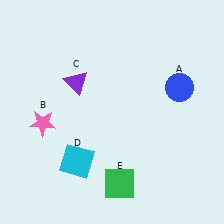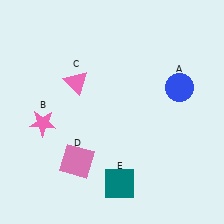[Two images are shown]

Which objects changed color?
C changed from purple to pink. D changed from cyan to pink. E changed from green to teal.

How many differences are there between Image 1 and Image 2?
There are 3 differences between the two images.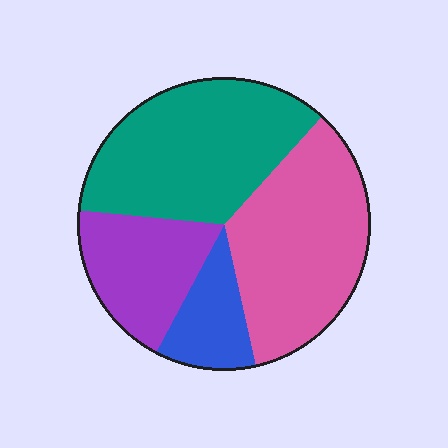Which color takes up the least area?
Blue, at roughly 10%.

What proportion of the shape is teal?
Teal takes up between a quarter and a half of the shape.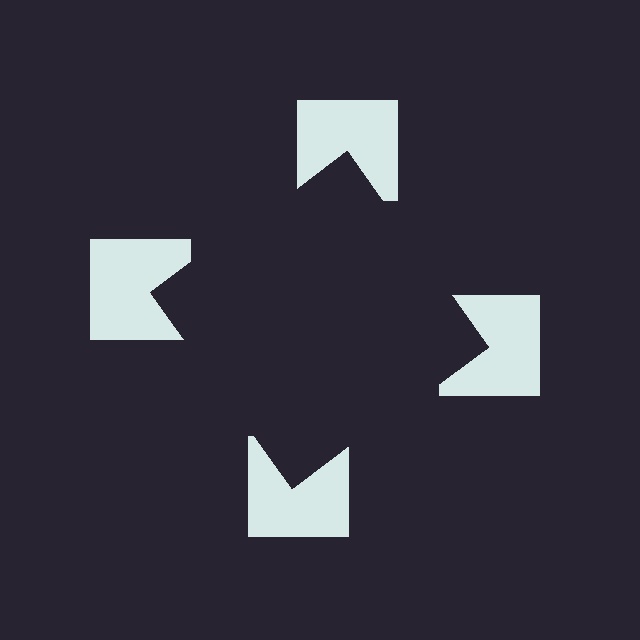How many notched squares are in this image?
There are 4 — one at each vertex of the illusory square.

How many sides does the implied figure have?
4 sides.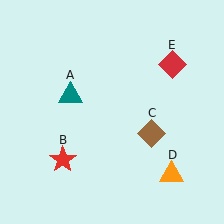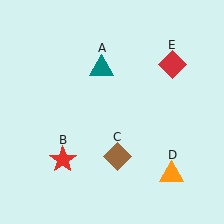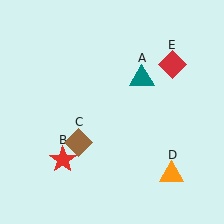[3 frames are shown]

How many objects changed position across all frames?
2 objects changed position: teal triangle (object A), brown diamond (object C).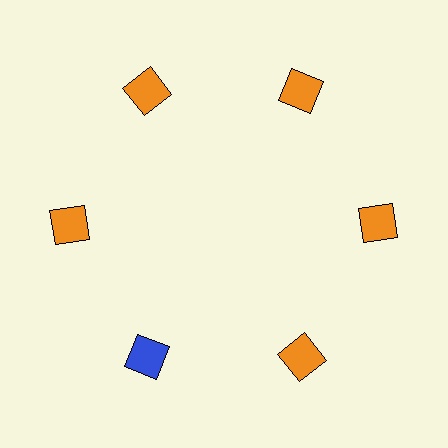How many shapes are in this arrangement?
There are 6 shapes arranged in a ring pattern.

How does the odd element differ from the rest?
It has a different color: blue instead of orange.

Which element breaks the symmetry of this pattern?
The blue square at roughly the 7 o'clock position breaks the symmetry. All other shapes are orange squares.